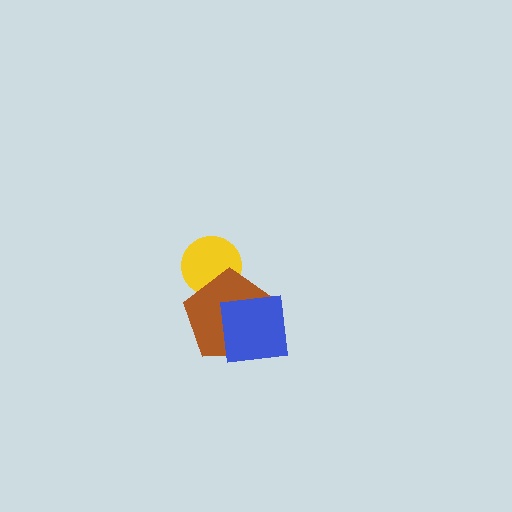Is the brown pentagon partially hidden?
Yes, it is partially covered by another shape.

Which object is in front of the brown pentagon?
The blue square is in front of the brown pentagon.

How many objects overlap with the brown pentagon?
2 objects overlap with the brown pentagon.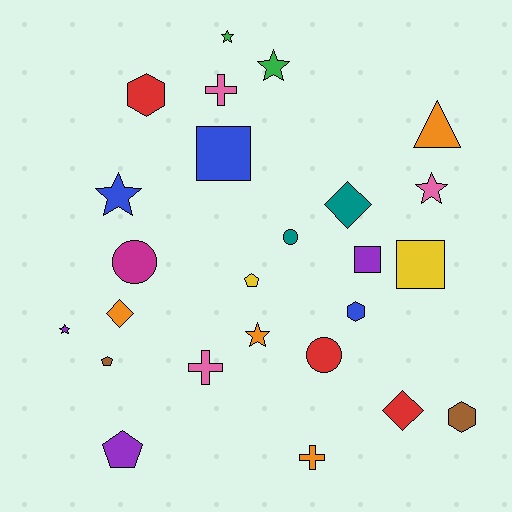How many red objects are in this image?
There are 3 red objects.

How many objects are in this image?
There are 25 objects.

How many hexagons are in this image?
There are 3 hexagons.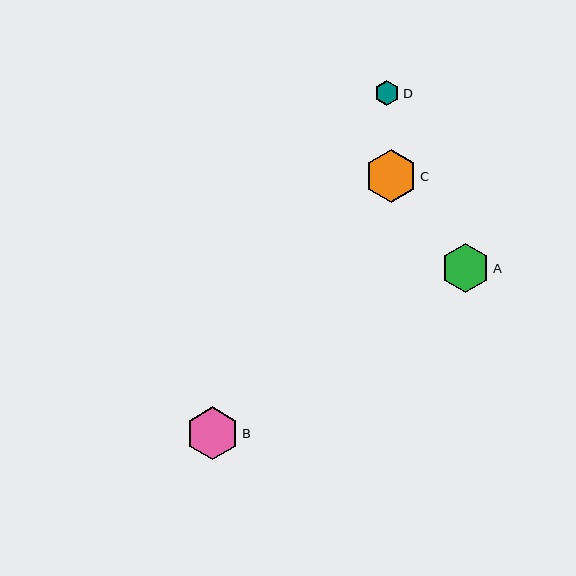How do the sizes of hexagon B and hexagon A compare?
Hexagon B and hexagon A are approximately the same size.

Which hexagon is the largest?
Hexagon B is the largest with a size of approximately 53 pixels.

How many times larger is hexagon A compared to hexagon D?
Hexagon A is approximately 1.9 times the size of hexagon D.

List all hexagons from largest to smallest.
From largest to smallest: B, C, A, D.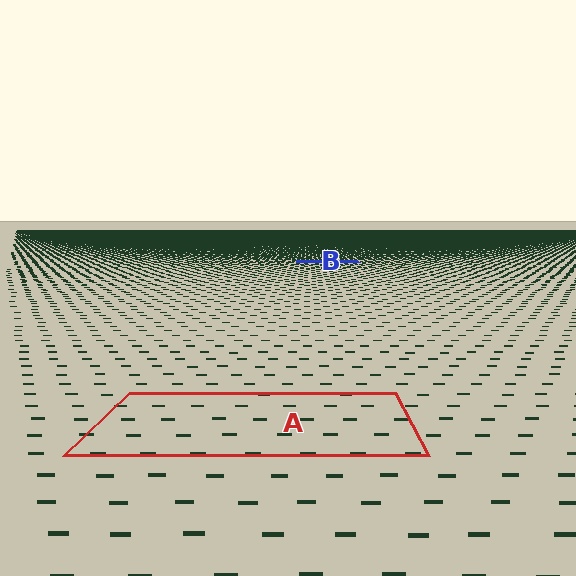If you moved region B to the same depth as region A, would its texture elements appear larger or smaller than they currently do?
They would appear larger. At a closer depth, the same texture elements are projected at a bigger on-screen size.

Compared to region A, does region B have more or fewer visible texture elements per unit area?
Region B has more texture elements per unit area — they are packed more densely because it is farther away.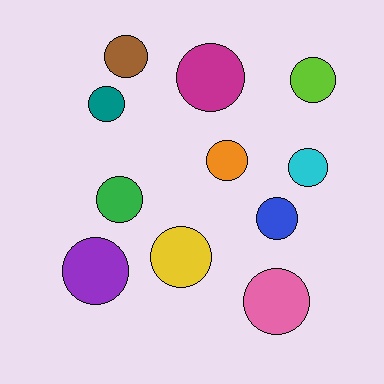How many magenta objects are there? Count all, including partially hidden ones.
There is 1 magenta object.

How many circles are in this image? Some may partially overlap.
There are 11 circles.